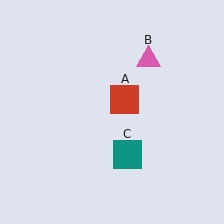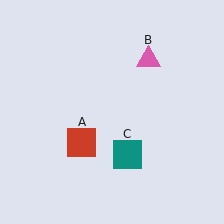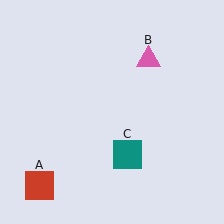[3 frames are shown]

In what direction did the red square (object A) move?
The red square (object A) moved down and to the left.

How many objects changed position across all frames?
1 object changed position: red square (object A).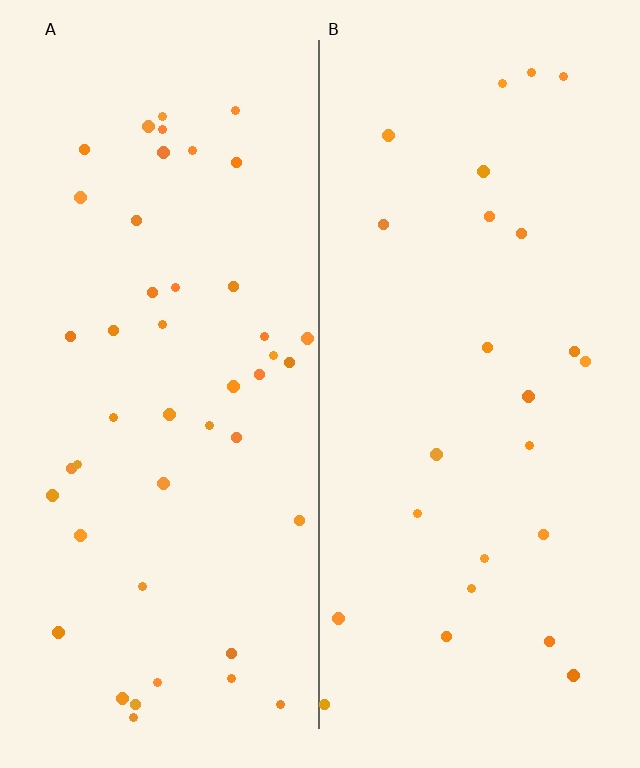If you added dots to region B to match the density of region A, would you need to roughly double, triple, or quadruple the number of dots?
Approximately double.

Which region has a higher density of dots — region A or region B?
A (the left).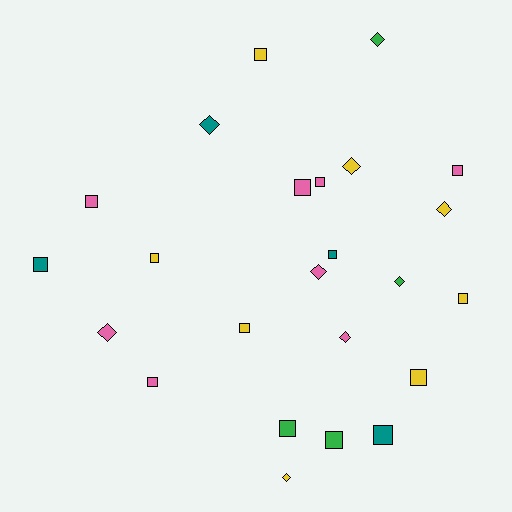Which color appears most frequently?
Pink, with 8 objects.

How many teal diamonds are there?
There is 1 teal diamond.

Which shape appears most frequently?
Square, with 15 objects.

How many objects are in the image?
There are 24 objects.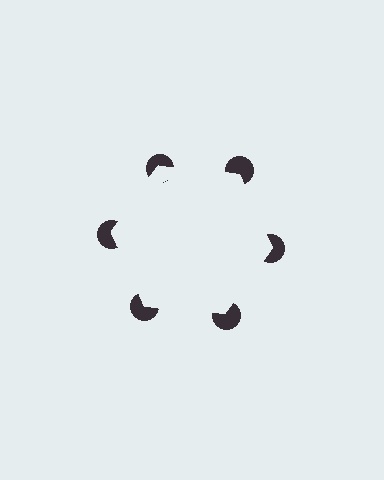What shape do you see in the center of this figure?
An illusory hexagon — its edges are inferred from the aligned wedge cuts in the pac-man discs, not physically drawn.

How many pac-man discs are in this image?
There are 6 — one at each vertex of the illusory hexagon.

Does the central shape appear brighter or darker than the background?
It typically appears slightly brighter than the background, even though no actual brightness change is drawn.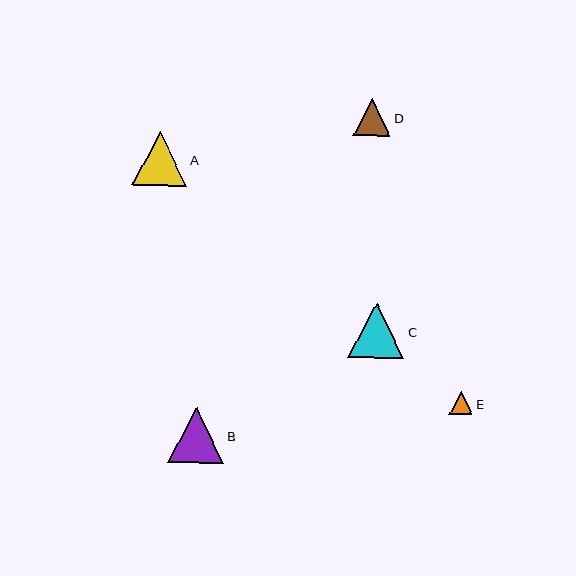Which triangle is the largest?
Triangle C is the largest with a size of approximately 56 pixels.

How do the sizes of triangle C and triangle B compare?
Triangle C and triangle B are approximately the same size.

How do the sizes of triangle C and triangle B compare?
Triangle C and triangle B are approximately the same size.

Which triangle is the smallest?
Triangle E is the smallest with a size of approximately 23 pixels.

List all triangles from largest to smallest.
From largest to smallest: C, B, A, D, E.